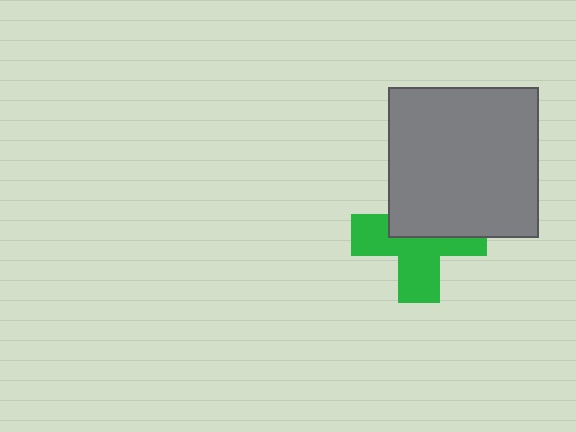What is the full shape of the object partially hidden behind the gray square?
The partially hidden object is a green cross.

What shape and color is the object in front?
The object in front is a gray square.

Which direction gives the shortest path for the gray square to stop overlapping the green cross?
Moving up gives the shortest separation.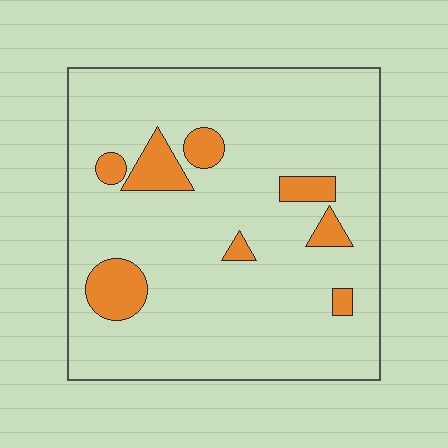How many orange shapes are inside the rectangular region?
8.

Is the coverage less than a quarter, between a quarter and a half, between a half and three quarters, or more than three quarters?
Less than a quarter.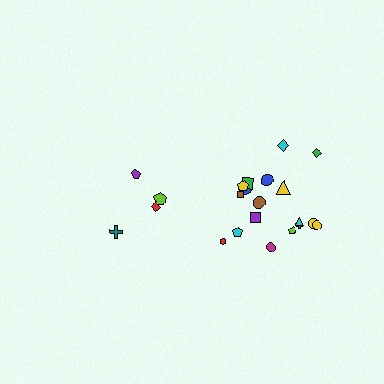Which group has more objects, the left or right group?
The right group.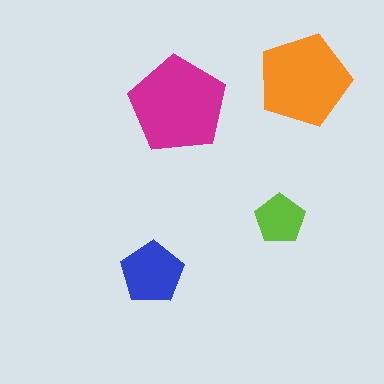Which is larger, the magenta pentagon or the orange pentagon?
The magenta one.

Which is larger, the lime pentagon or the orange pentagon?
The orange one.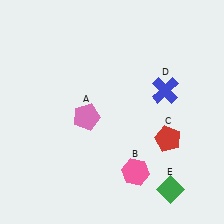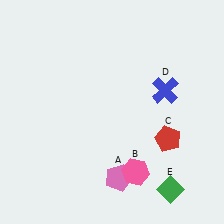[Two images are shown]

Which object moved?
The pink pentagon (A) moved down.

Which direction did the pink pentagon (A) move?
The pink pentagon (A) moved down.